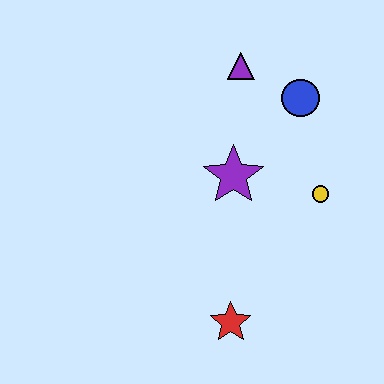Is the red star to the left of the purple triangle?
Yes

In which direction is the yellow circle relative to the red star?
The yellow circle is above the red star.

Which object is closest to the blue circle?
The purple triangle is closest to the blue circle.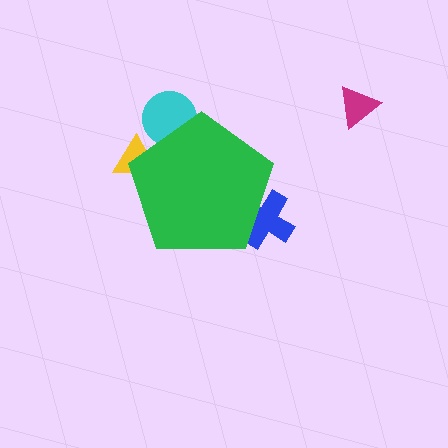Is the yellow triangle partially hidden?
Yes, the yellow triangle is partially hidden behind the green pentagon.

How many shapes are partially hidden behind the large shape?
3 shapes are partially hidden.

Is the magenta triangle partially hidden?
No, the magenta triangle is fully visible.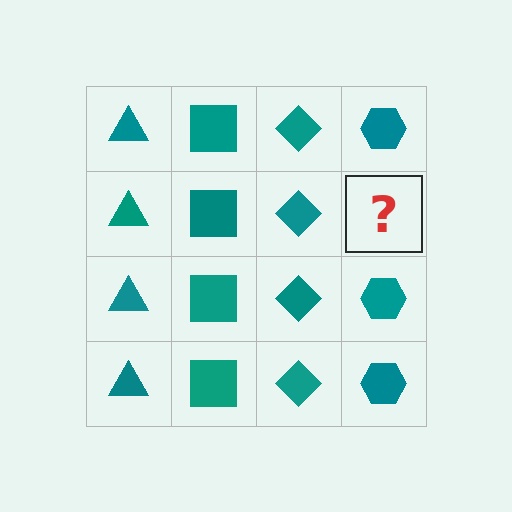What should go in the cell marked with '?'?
The missing cell should contain a teal hexagon.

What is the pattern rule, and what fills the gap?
The rule is that each column has a consistent shape. The gap should be filled with a teal hexagon.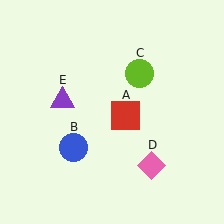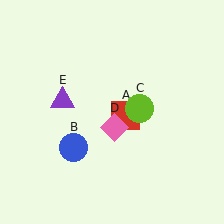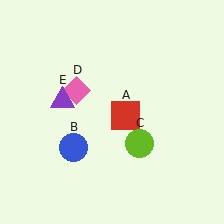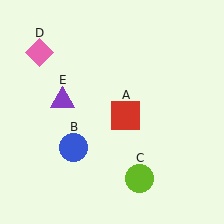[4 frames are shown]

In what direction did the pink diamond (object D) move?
The pink diamond (object D) moved up and to the left.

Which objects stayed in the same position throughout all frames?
Red square (object A) and blue circle (object B) and purple triangle (object E) remained stationary.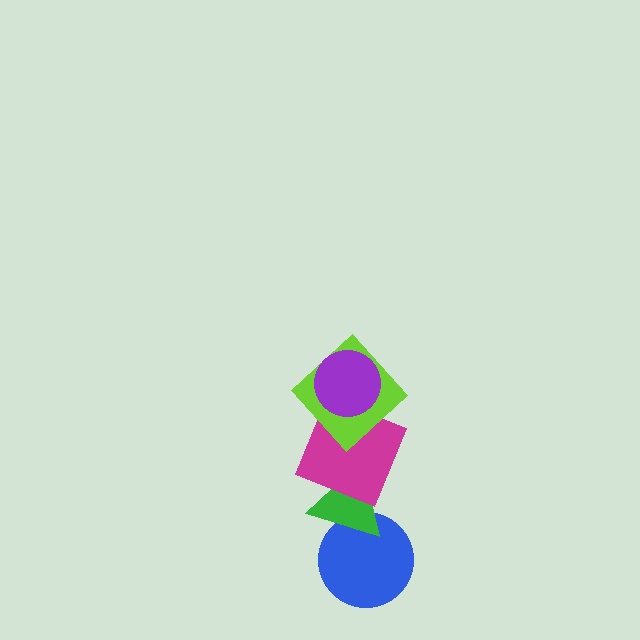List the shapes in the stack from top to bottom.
From top to bottom: the purple circle, the lime diamond, the magenta square, the green triangle, the blue circle.